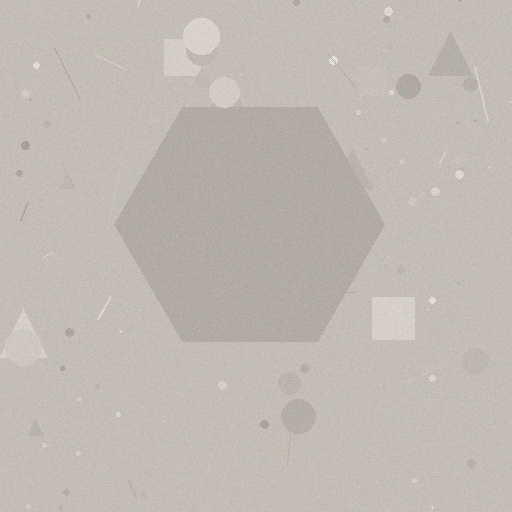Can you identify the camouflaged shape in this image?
The camouflaged shape is a hexagon.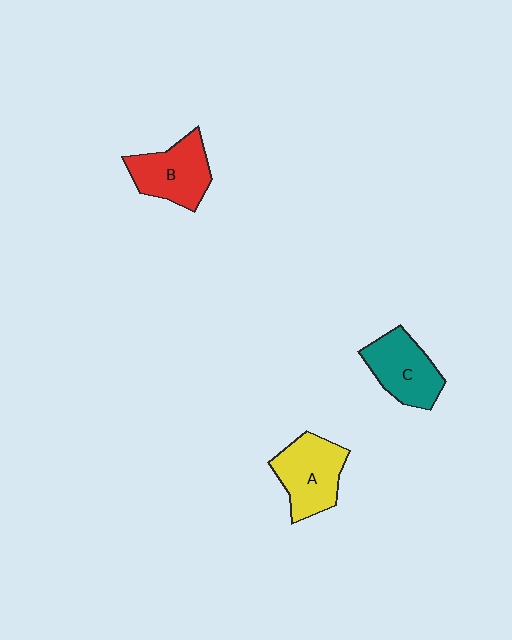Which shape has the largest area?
Shape A (yellow).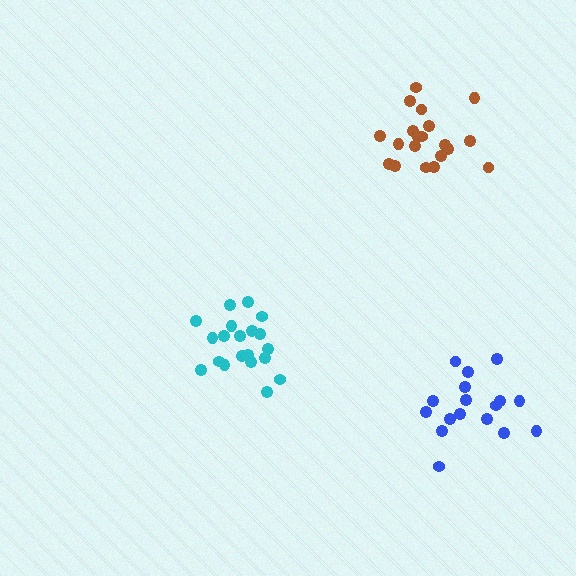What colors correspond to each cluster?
The clusters are colored: cyan, blue, brown.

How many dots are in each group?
Group 1: 20 dots, Group 2: 17 dots, Group 3: 20 dots (57 total).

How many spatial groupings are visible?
There are 3 spatial groupings.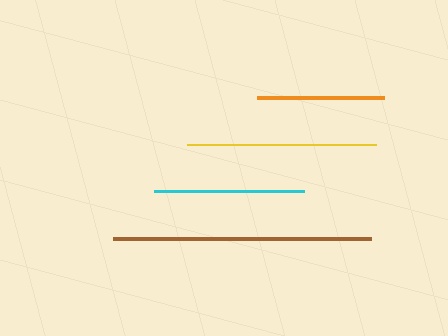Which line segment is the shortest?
The orange line is the shortest at approximately 127 pixels.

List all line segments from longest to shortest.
From longest to shortest: brown, yellow, cyan, orange.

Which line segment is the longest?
The brown line is the longest at approximately 258 pixels.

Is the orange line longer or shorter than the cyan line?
The cyan line is longer than the orange line.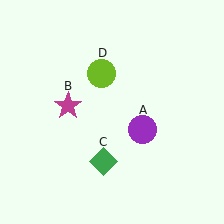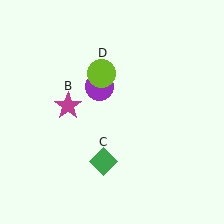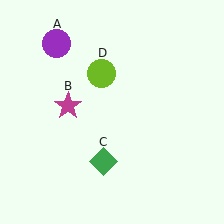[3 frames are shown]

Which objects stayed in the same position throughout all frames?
Magenta star (object B) and green diamond (object C) and lime circle (object D) remained stationary.